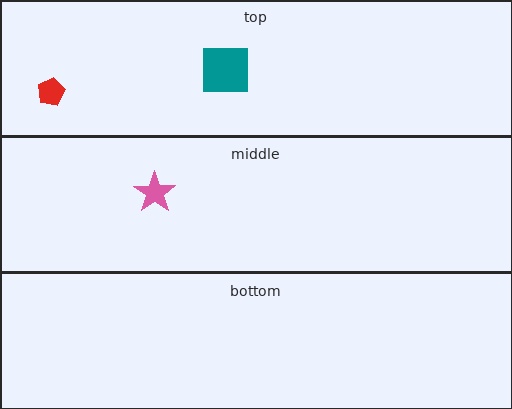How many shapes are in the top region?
2.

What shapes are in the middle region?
The pink star.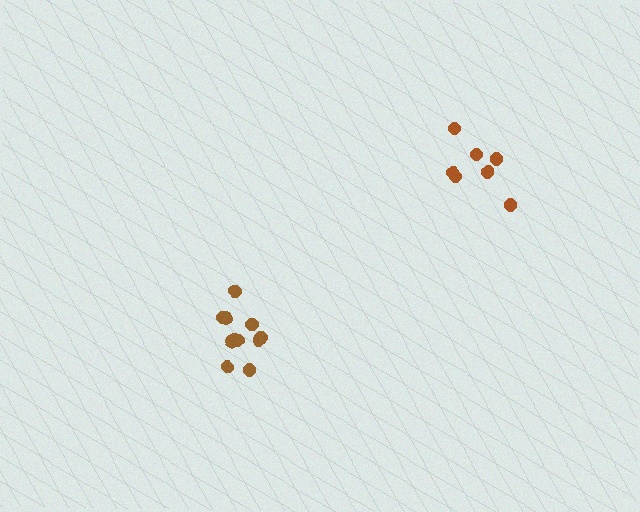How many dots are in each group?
Group 1: 12 dots, Group 2: 7 dots (19 total).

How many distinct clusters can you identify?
There are 2 distinct clusters.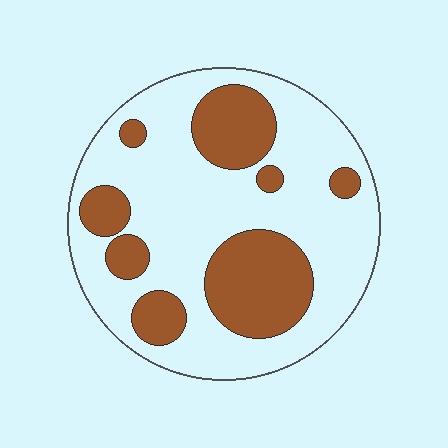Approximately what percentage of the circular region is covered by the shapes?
Approximately 30%.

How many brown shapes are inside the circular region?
8.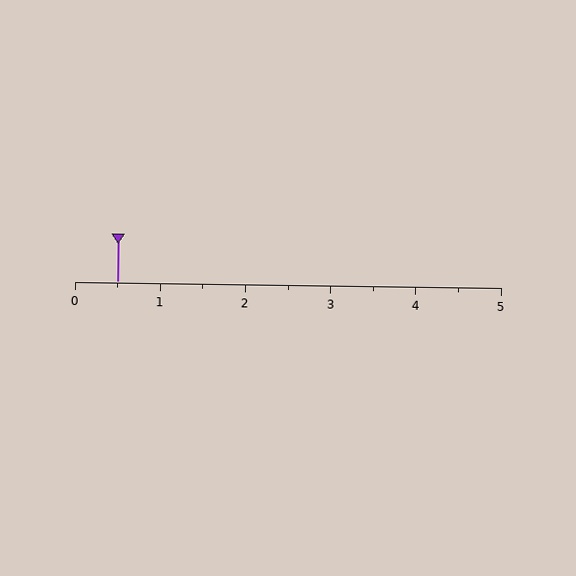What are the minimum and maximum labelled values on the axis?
The axis runs from 0 to 5.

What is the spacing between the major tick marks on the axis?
The major ticks are spaced 1 apart.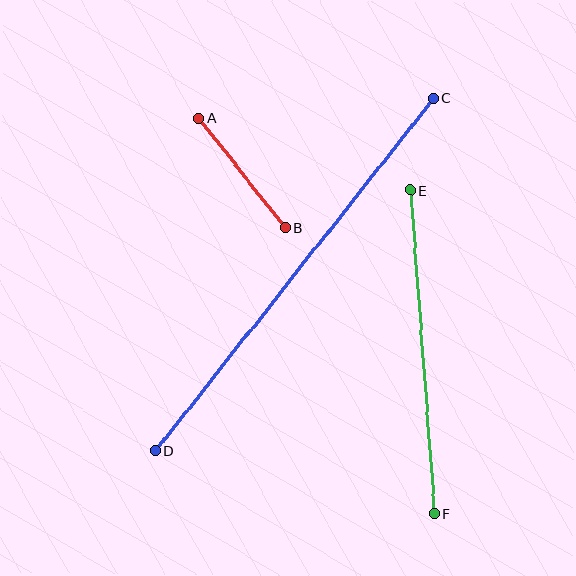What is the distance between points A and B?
The distance is approximately 139 pixels.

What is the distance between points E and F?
The distance is approximately 324 pixels.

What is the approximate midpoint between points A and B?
The midpoint is at approximately (242, 173) pixels.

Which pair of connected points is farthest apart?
Points C and D are farthest apart.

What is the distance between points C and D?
The distance is approximately 449 pixels.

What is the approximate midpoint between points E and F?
The midpoint is at approximately (422, 352) pixels.